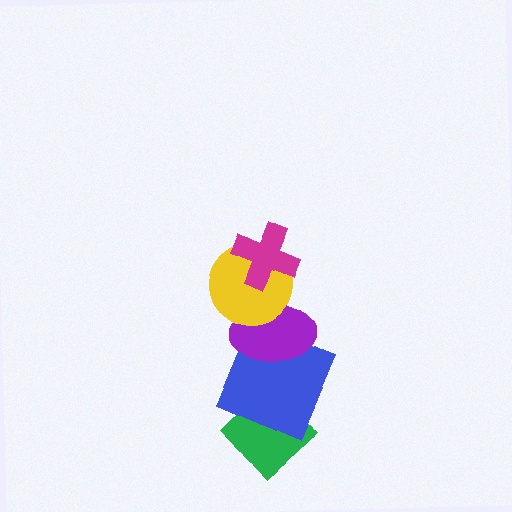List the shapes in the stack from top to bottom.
From top to bottom: the magenta cross, the yellow circle, the purple ellipse, the blue square, the green diamond.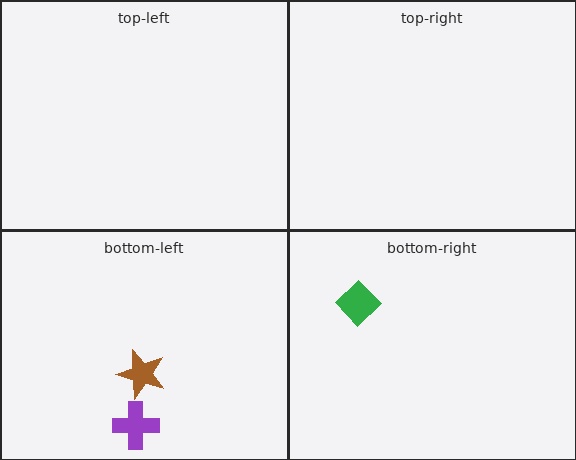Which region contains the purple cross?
The bottom-left region.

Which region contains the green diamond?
The bottom-right region.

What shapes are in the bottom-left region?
The purple cross, the brown star.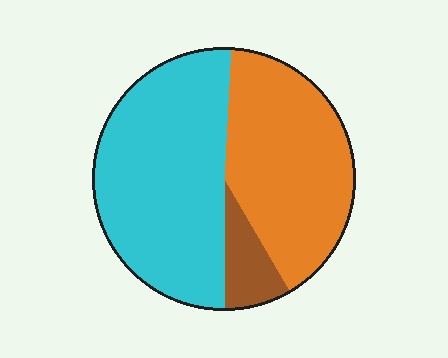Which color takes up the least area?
Brown, at roughly 10%.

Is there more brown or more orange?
Orange.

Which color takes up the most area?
Cyan, at roughly 50%.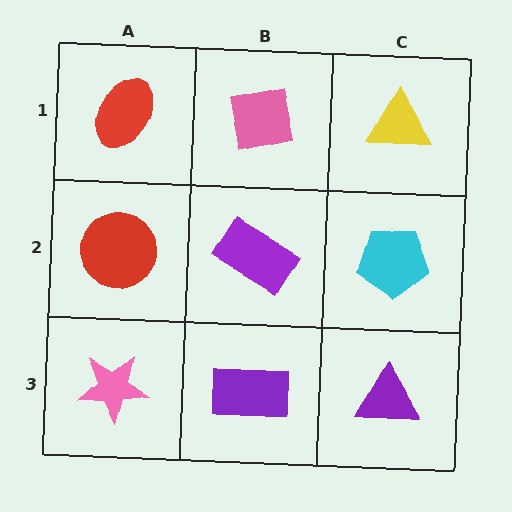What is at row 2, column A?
A red circle.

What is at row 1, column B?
A pink square.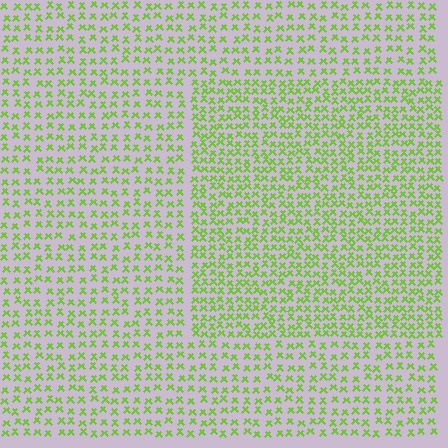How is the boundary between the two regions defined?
The boundary is defined by a change in element density (approximately 1.6x ratio). All elements are the same color, size, and shape.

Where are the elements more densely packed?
The elements are more densely packed inside the rectangle boundary.